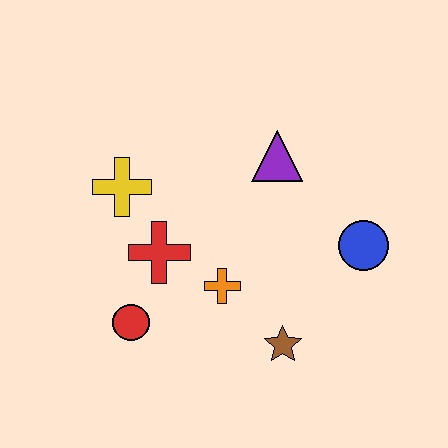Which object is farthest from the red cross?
The blue circle is farthest from the red cross.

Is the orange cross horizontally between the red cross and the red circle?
No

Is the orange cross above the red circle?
Yes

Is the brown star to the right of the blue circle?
No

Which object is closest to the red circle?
The red cross is closest to the red circle.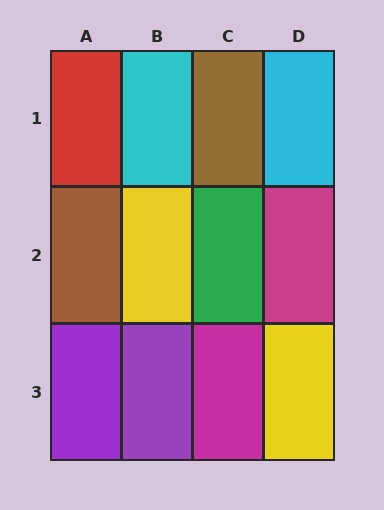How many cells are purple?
2 cells are purple.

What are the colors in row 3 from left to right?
Purple, purple, magenta, yellow.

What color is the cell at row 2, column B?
Yellow.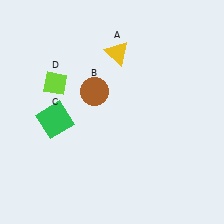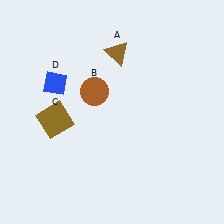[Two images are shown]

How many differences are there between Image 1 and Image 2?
There are 3 differences between the two images.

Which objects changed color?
A changed from yellow to brown. C changed from green to brown. D changed from lime to blue.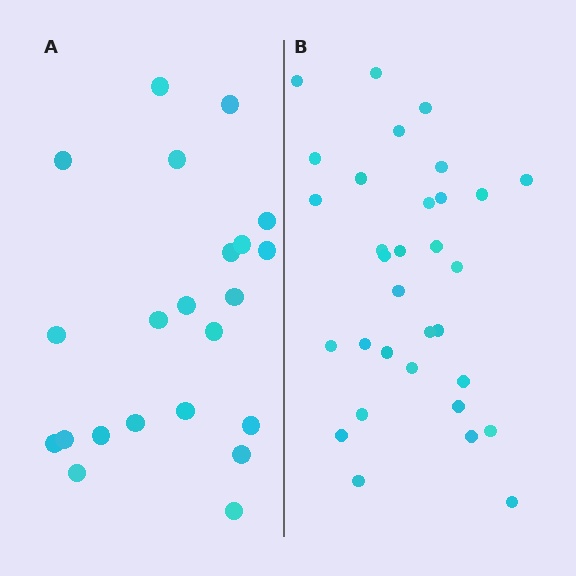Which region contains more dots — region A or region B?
Region B (the right region) has more dots.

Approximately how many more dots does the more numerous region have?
Region B has roughly 10 or so more dots than region A.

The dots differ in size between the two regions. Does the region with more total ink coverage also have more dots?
No. Region A has more total ink coverage because its dots are larger, but region B actually contains more individual dots. Total area can be misleading — the number of items is what matters here.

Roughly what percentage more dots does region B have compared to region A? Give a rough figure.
About 45% more.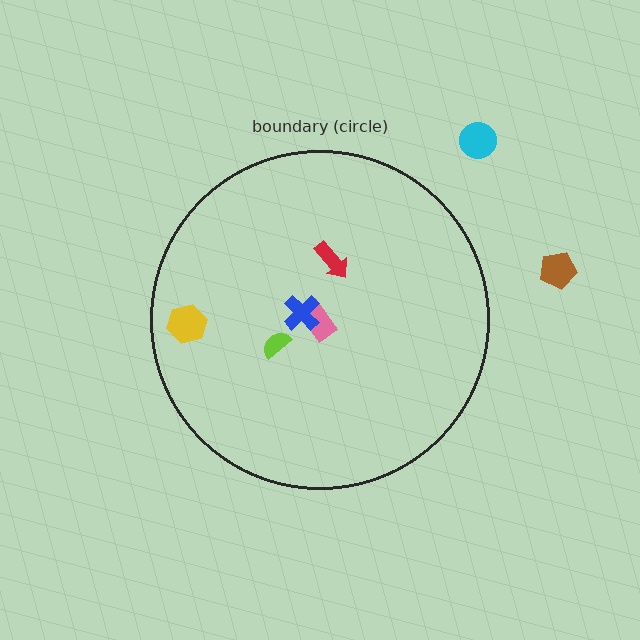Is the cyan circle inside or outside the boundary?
Outside.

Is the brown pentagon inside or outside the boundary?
Outside.